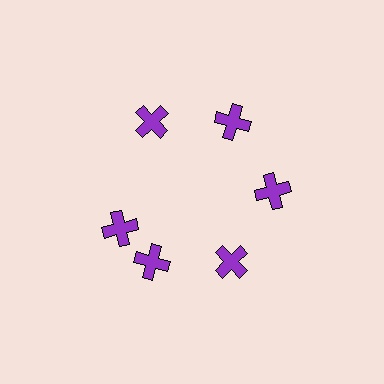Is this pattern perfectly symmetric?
No. The 6 purple crosses are arranged in a ring, but one element near the 9 o'clock position is rotated out of alignment along the ring, breaking the 6-fold rotational symmetry.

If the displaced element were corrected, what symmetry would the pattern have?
It would have 6-fold rotational symmetry — the pattern would map onto itself every 60 degrees.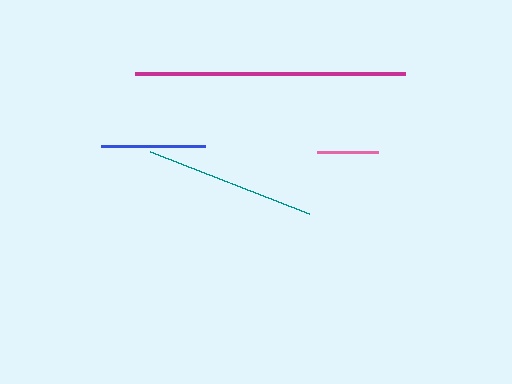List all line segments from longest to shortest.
From longest to shortest: magenta, teal, blue, pink.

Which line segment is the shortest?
The pink line is the shortest at approximately 62 pixels.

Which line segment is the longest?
The magenta line is the longest at approximately 270 pixels.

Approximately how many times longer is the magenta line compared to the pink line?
The magenta line is approximately 4.4 times the length of the pink line.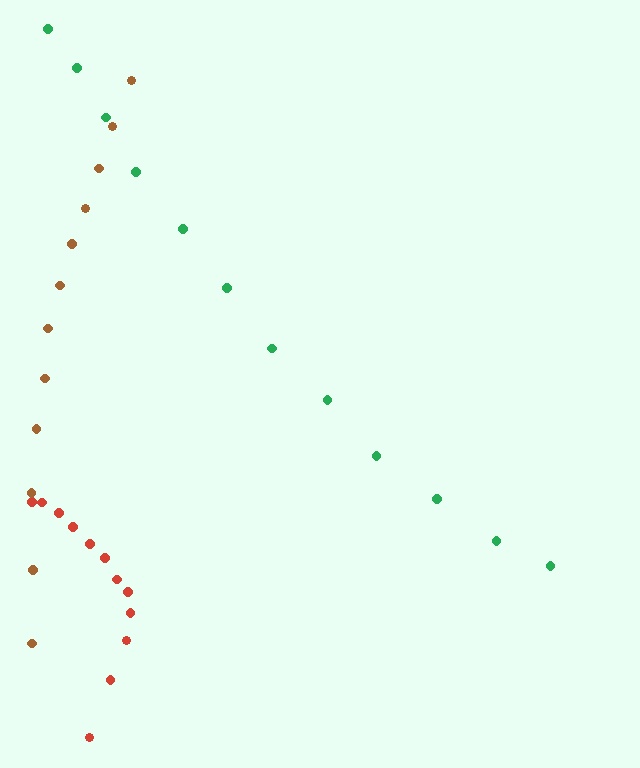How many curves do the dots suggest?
There are 3 distinct paths.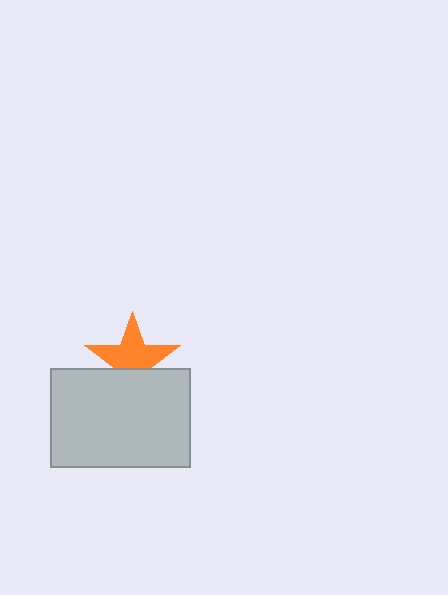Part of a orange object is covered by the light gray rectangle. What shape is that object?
It is a star.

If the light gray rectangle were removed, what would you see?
You would see the complete orange star.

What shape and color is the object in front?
The object in front is a light gray rectangle.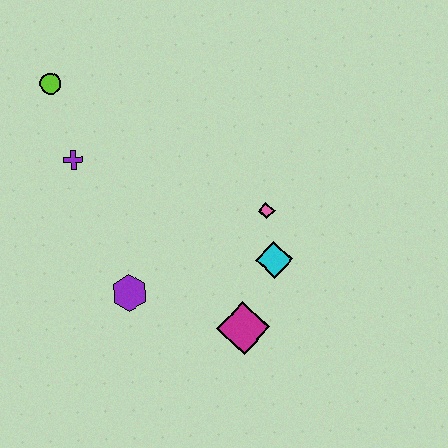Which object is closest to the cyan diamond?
The pink diamond is closest to the cyan diamond.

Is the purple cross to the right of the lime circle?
Yes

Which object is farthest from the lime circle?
The magenta diamond is farthest from the lime circle.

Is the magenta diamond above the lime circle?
No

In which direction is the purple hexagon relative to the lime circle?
The purple hexagon is below the lime circle.